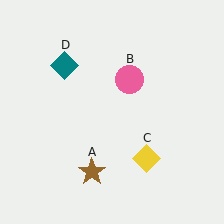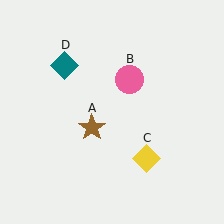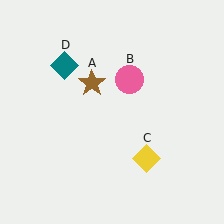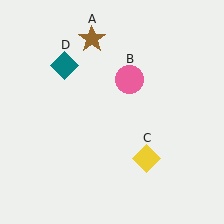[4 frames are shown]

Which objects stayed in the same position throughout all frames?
Pink circle (object B) and yellow diamond (object C) and teal diamond (object D) remained stationary.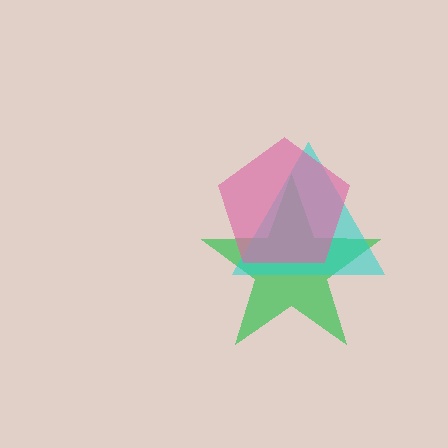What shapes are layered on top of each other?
The layered shapes are: a green star, a cyan triangle, a pink pentagon.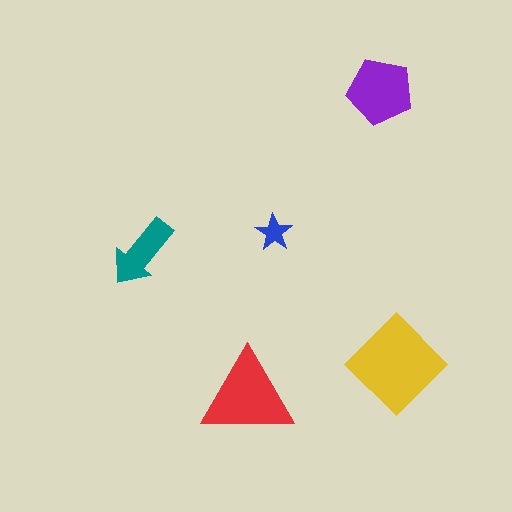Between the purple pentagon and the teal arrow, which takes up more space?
The purple pentagon.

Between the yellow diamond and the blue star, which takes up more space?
The yellow diamond.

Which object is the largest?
The yellow diamond.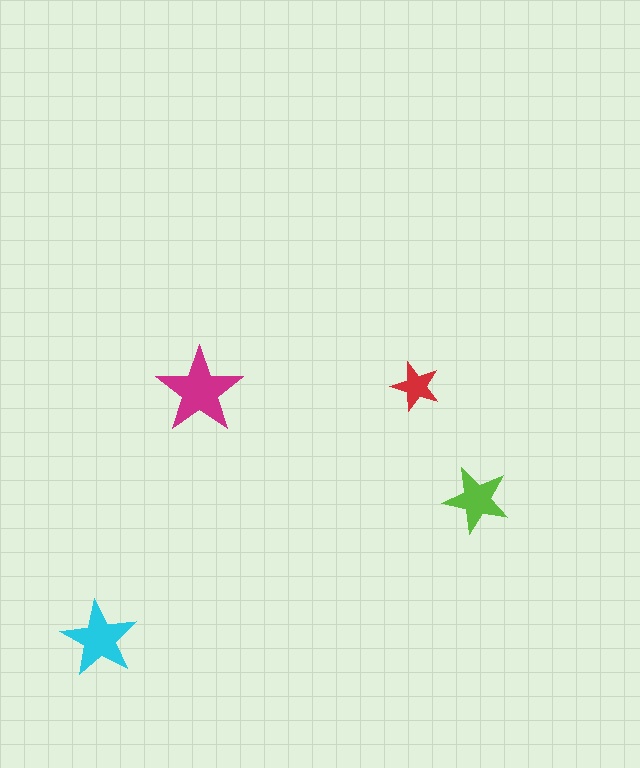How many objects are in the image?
There are 4 objects in the image.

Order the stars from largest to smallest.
the magenta one, the cyan one, the lime one, the red one.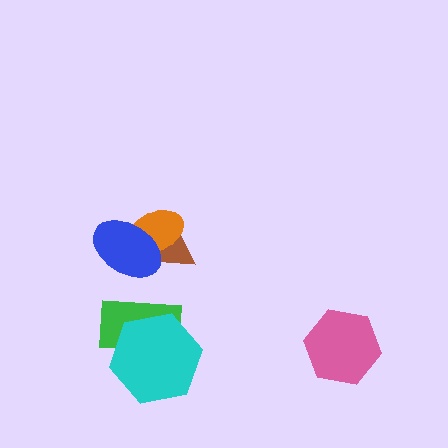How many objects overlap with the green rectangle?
1 object overlaps with the green rectangle.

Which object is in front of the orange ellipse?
The blue ellipse is in front of the orange ellipse.